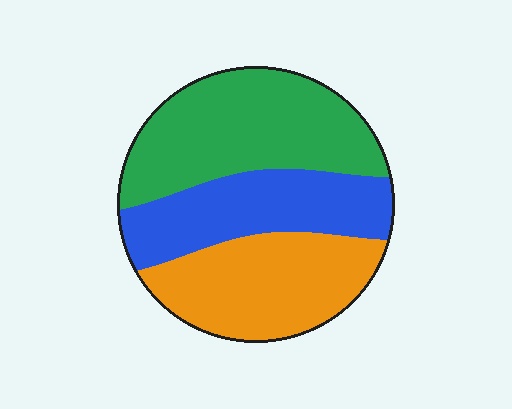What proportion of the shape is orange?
Orange takes up about one third (1/3) of the shape.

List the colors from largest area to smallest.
From largest to smallest: green, orange, blue.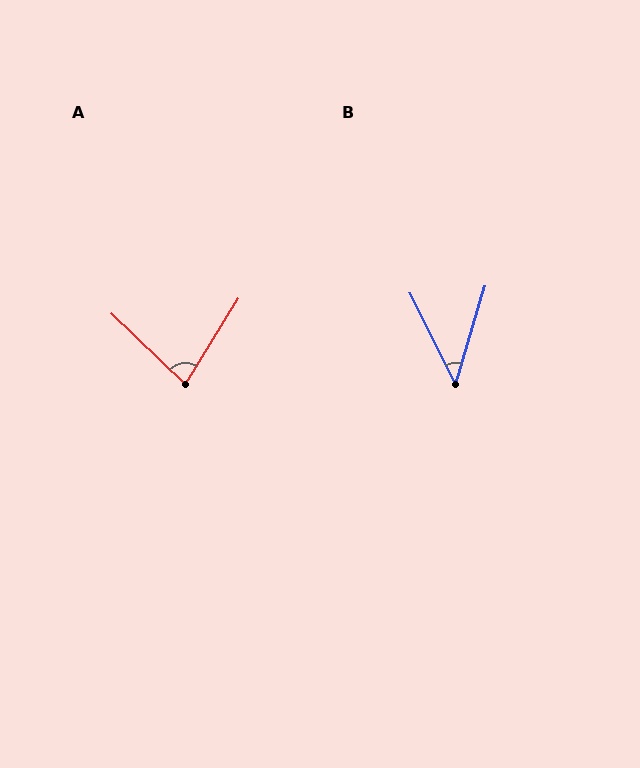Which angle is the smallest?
B, at approximately 43 degrees.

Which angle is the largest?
A, at approximately 78 degrees.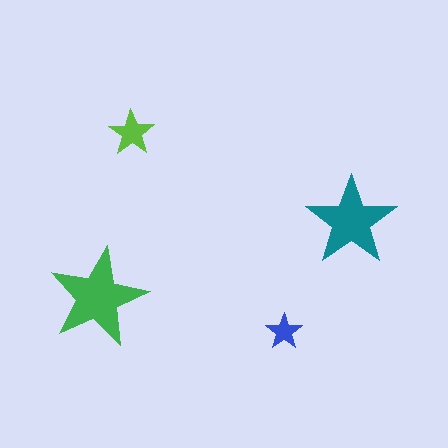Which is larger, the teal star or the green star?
The green one.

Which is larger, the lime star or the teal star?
The teal one.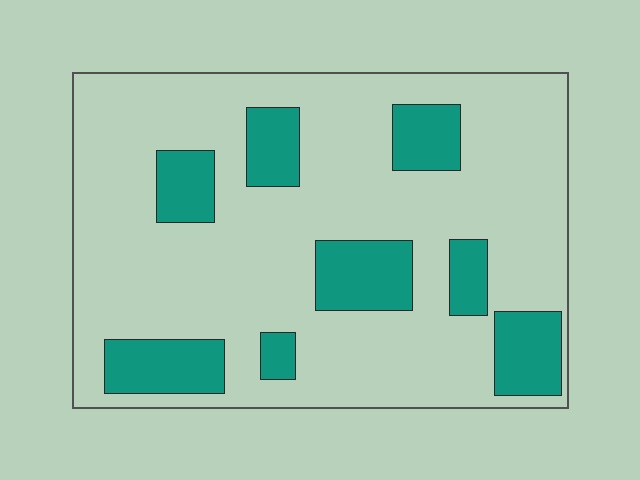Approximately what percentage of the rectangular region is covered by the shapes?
Approximately 20%.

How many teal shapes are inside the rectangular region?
8.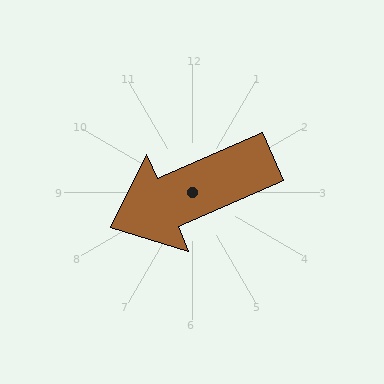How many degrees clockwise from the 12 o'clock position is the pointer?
Approximately 246 degrees.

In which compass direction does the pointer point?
Southwest.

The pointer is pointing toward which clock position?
Roughly 8 o'clock.